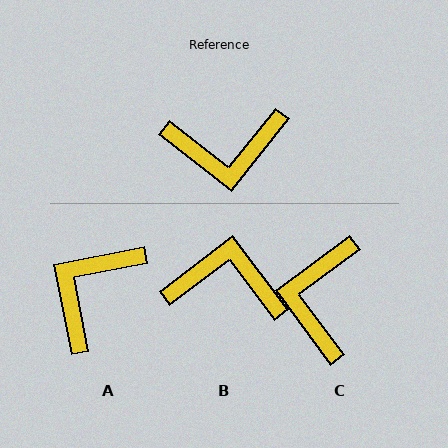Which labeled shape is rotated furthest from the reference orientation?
B, about 165 degrees away.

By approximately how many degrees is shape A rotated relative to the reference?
Approximately 131 degrees clockwise.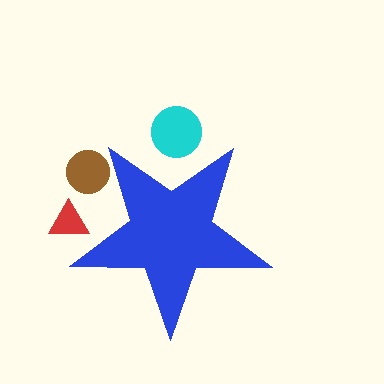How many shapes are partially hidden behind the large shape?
3 shapes are partially hidden.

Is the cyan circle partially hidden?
Yes, the cyan circle is partially hidden behind the blue star.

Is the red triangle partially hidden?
Yes, the red triangle is partially hidden behind the blue star.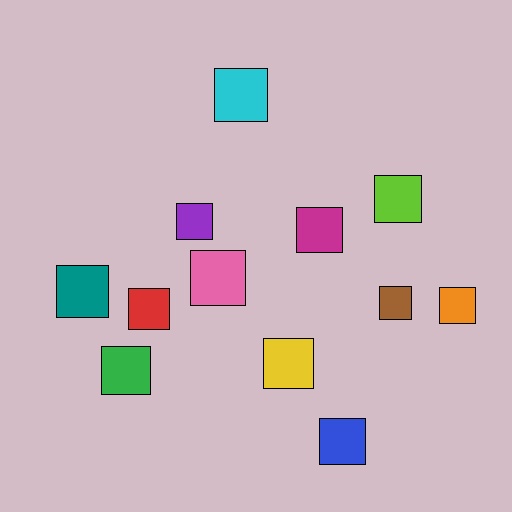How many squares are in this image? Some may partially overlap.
There are 12 squares.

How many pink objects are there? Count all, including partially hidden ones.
There is 1 pink object.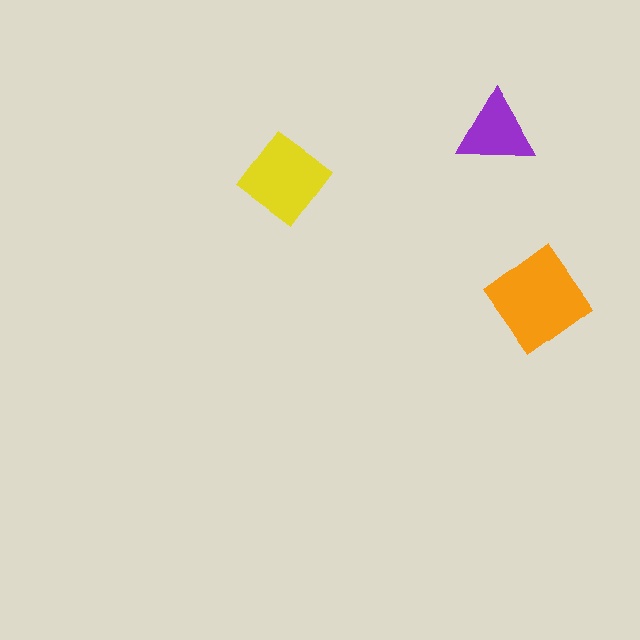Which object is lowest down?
The orange diamond is bottommost.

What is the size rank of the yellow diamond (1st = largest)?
2nd.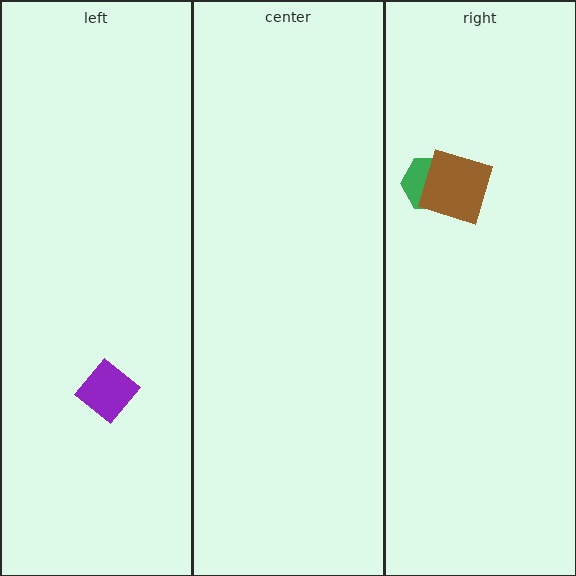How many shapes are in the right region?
2.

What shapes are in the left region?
The purple diamond.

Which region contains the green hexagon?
The right region.